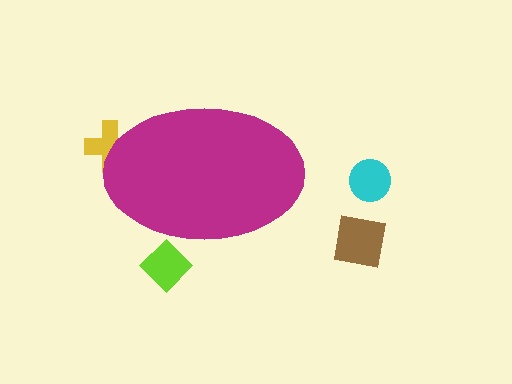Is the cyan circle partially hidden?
No, the cyan circle is fully visible.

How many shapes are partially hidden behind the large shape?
2 shapes are partially hidden.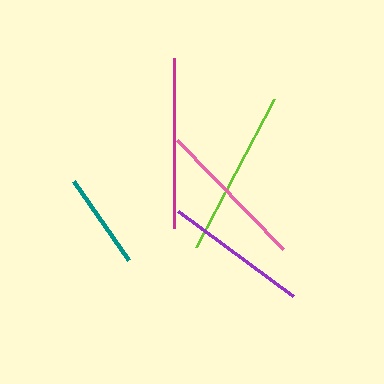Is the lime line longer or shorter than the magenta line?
The magenta line is longer than the lime line.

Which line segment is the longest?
The magenta line is the longest at approximately 169 pixels.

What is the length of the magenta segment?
The magenta segment is approximately 169 pixels long.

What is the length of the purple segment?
The purple segment is approximately 142 pixels long.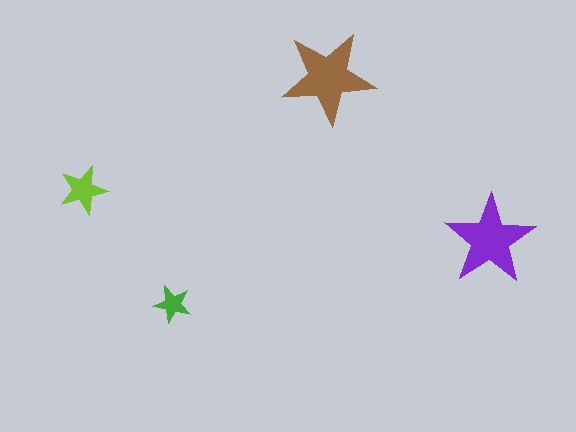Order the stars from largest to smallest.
the brown one, the purple one, the lime one, the green one.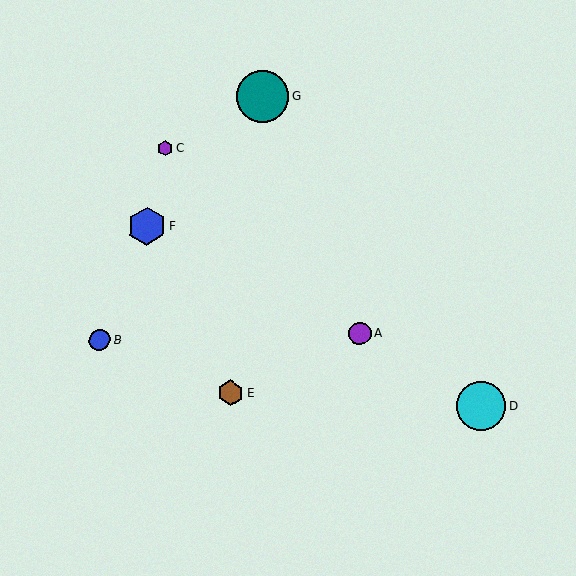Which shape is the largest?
The teal circle (labeled G) is the largest.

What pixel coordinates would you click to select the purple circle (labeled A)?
Click at (360, 333) to select the purple circle A.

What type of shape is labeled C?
Shape C is a purple hexagon.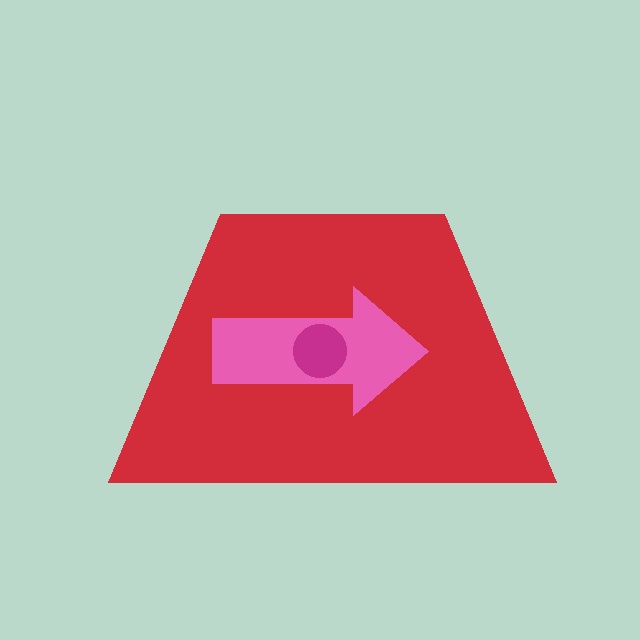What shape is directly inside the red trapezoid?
The pink arrow.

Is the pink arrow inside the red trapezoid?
Yes.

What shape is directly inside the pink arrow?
The magenta circle.